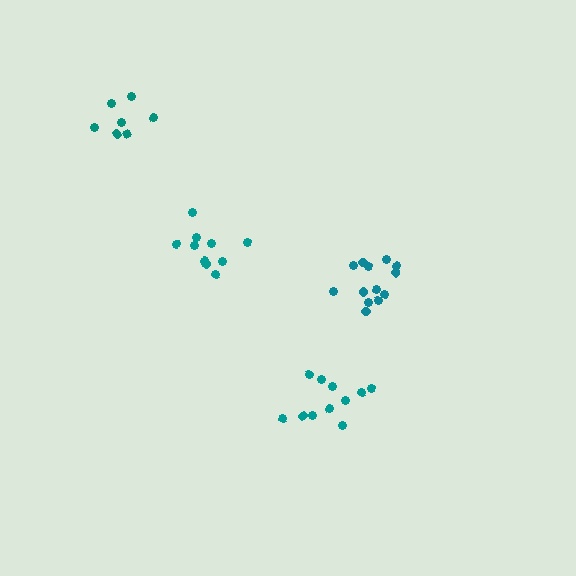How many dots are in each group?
Group 1: 10 dots, Group 2: 13 dots, Group 3: 7 dots, Group 4: 11 dots (41 total).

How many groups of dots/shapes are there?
There are 4 groups.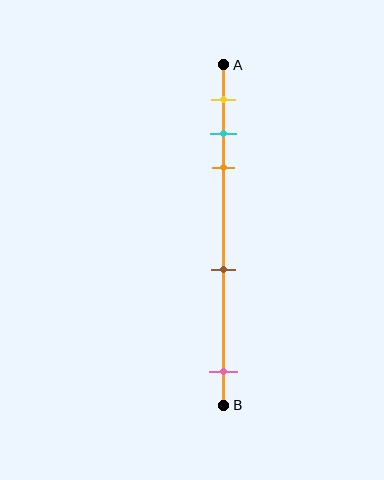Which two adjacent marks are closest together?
The cyan and orange marks are the closest adjacent pair.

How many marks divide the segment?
There are 5 marks dividing the segment.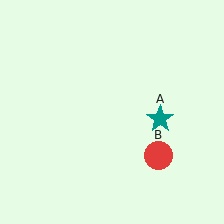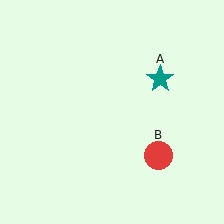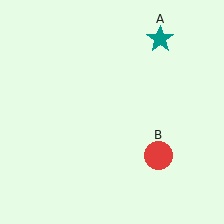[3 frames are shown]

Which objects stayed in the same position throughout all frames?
Red circle (object B) remained stationary.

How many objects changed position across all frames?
1 object changed position: teal star (object A).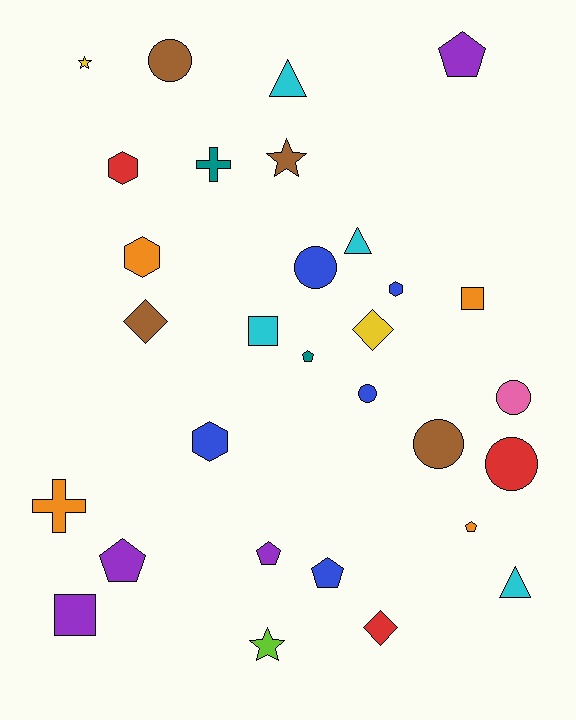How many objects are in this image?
There are 30 objects.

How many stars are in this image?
There are 3 stars.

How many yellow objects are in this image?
There are 2 yellow objects.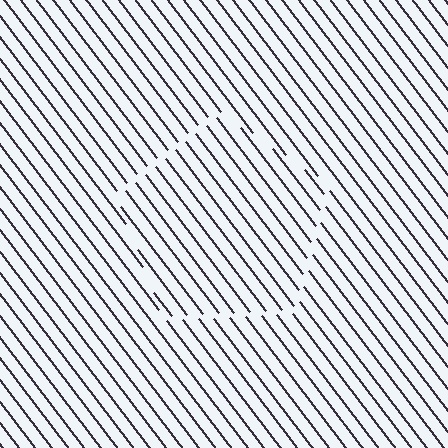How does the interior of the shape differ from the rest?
The interior of the shape contains the same grating, shifted by half a period — the contour is defined by the phase discontinuity where line-ends from the inner and outer gratings abut.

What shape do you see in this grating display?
An illusory pentagon. The interior of the shape contains the same grating, shifted by half a period — the contour is defined by the phase discontinuity where line-ends from the inner and outer gratings abut.